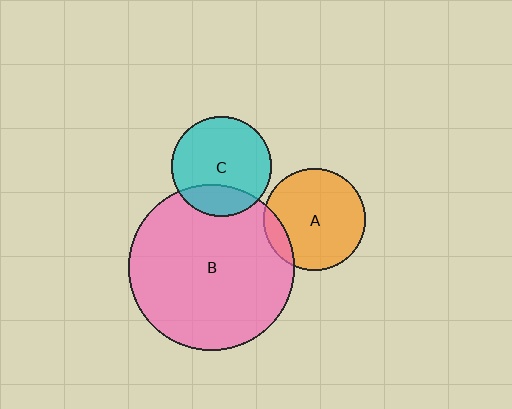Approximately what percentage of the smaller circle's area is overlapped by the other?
Approximately 10%.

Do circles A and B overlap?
Yes.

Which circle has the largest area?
Circle B (pink).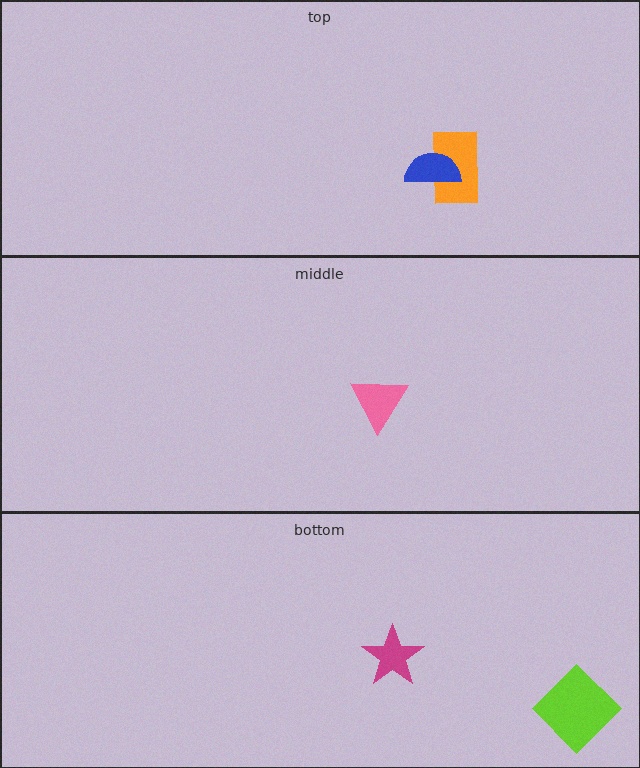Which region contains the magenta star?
The bottom region.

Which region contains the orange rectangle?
The top region.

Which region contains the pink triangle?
The middle region.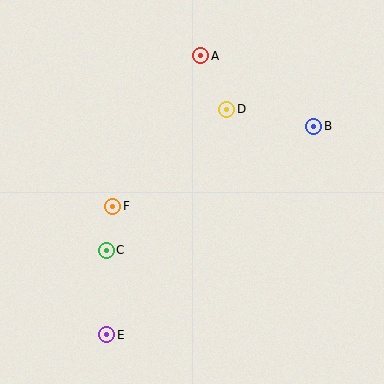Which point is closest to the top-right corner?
Point B is closest to the top-right corner.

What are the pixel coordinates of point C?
Point C is at (106, 250).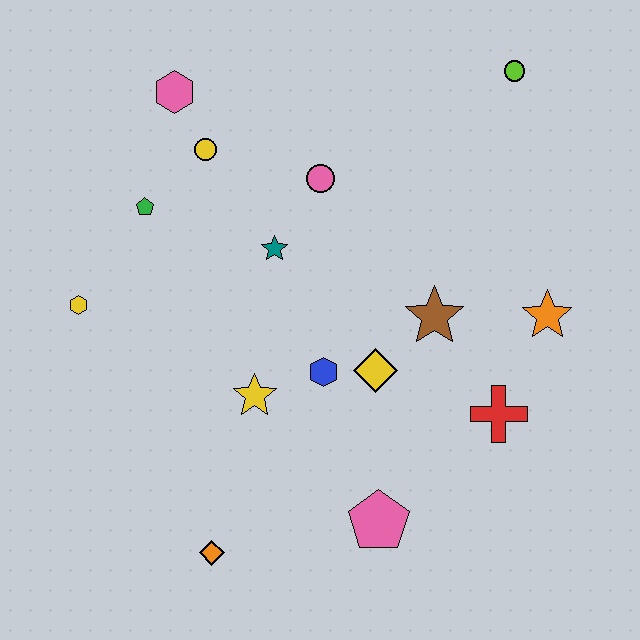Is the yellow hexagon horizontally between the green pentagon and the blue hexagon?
No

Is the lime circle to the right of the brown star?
Yes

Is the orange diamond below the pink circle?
Yes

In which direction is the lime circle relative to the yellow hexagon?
The lime circle is to the right of the yellow hexagon.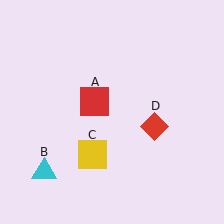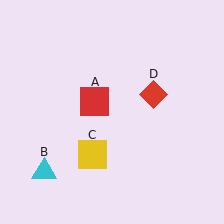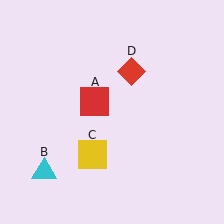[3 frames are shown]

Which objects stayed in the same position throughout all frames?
Red square (object A) and cyan triangle (object B) and yellow square (object C) remained stationary.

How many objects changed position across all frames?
1 object changed position: red diamond (object D).